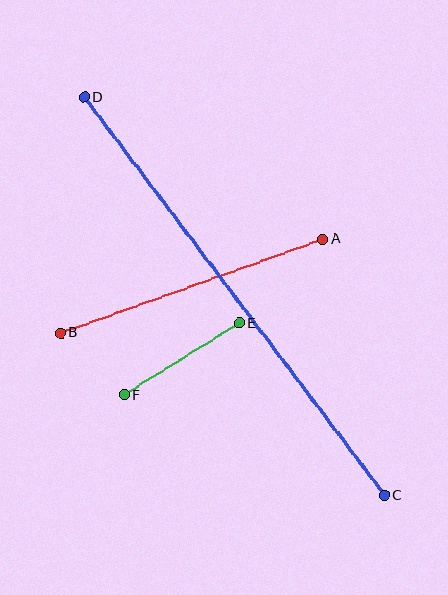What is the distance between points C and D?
The distance is approximately 499 pixels.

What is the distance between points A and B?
The distance is approximately 278 pixels.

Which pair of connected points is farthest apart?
Points C and D are farthest apart.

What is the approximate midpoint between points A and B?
The midpoint is at approximately (192, 286) pixels.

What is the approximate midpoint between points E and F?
The midpoint is at approximately (182, 359) pixels.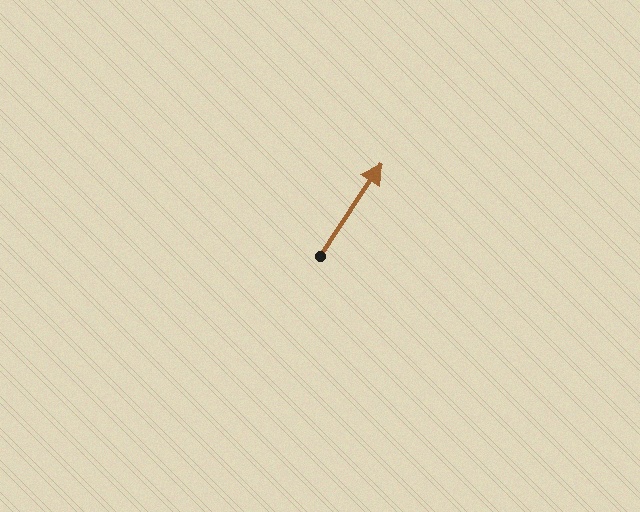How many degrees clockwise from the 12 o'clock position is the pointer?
Approximately 33 degrees.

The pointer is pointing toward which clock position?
Roughly 1 o'clock.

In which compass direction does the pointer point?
Northeast.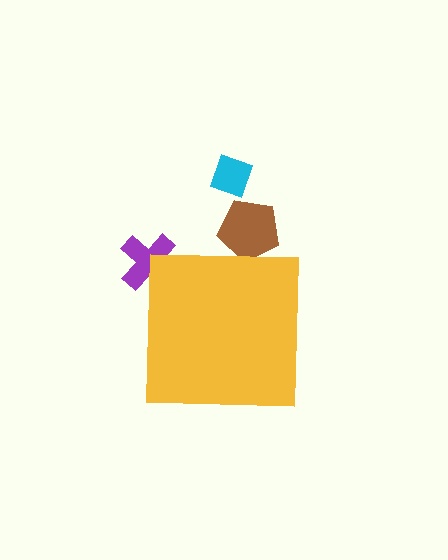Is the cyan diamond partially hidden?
No, the cyan diamond is fully visible.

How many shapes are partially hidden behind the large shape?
2 shapes are partially hidden.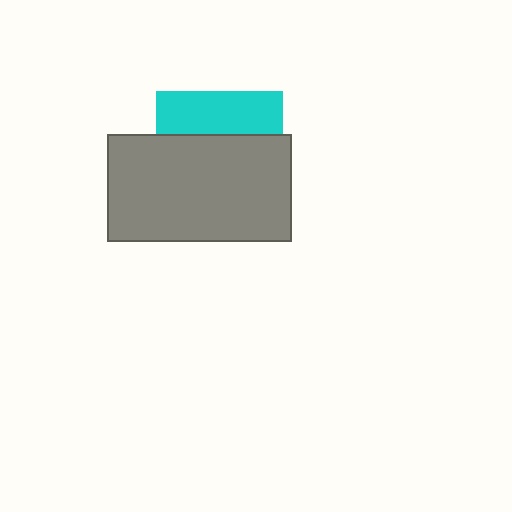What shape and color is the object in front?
The object in front is a gray rectangle.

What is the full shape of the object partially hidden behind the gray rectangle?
The partially hidden object is a cyan square.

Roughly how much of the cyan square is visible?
A small part of it is visible (roughly 33%).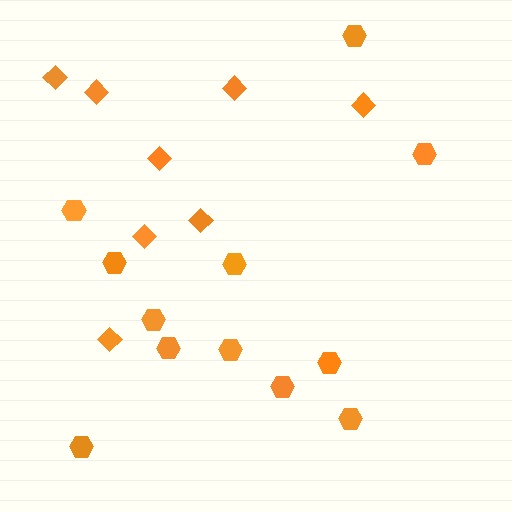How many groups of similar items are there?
There are 2 groups: one group of diamonds (8) and one group of hexagons (12).